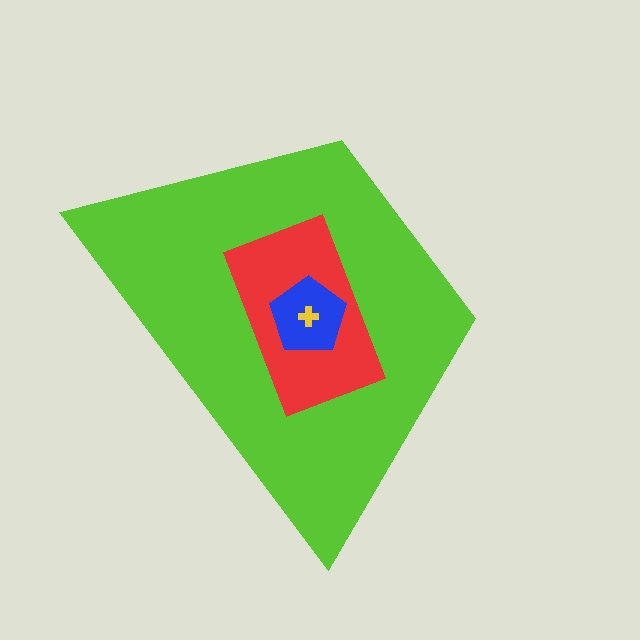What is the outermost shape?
The lime trapezoid.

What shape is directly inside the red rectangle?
The blue pentagon.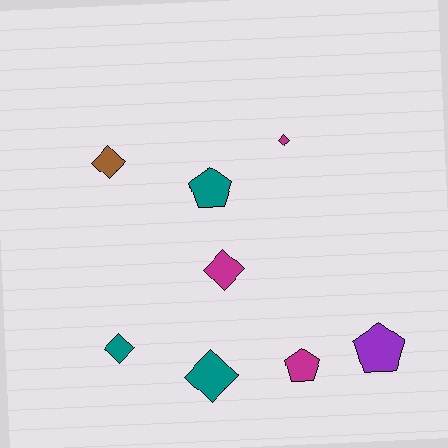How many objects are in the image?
There are 8 objects.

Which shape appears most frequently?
Diamond, with 5 objects.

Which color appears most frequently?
Teal, with 3 objects.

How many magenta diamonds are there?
There are 2 magenta diamonds.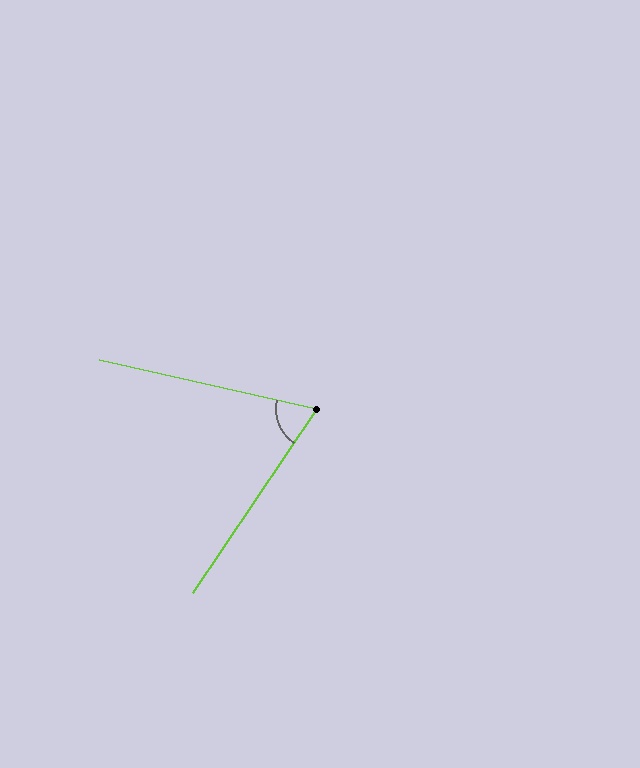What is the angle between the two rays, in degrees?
Approximately 69 degrees.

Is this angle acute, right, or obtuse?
It is acute.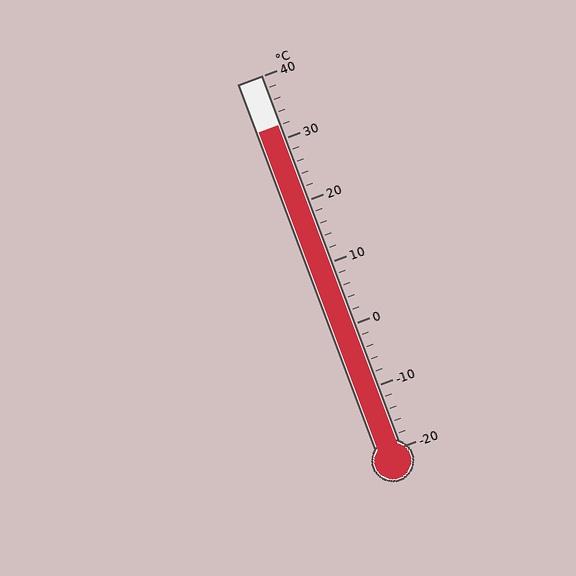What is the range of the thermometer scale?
The thermometer scale ranges from -20°C to 40°C.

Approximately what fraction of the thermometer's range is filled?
The thermometer is filled to approximately 85% of its range.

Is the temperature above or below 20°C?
The temperature is above 20°C.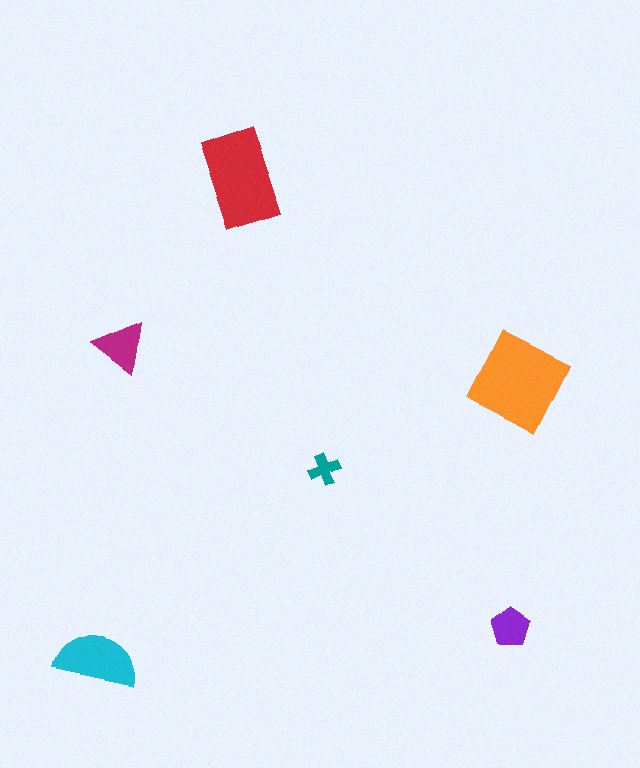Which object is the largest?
The orange diamond.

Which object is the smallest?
The teal cross.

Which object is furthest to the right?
The purple pentagon is rightmost.